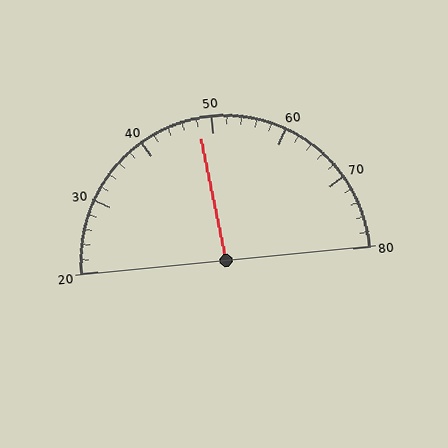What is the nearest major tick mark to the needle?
The nearest major tick mark is 50.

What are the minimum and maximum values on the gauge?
The gauge ranges from 20 to 80.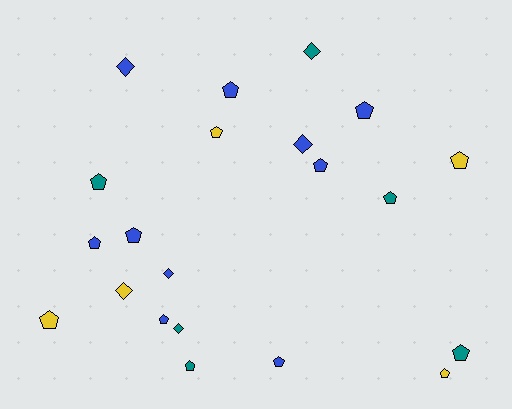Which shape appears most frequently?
Pentagon, with 15 objects.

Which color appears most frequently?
Blue, with 10 objects.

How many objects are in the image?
There are 21 objects.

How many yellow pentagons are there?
There are 4 yellow pentagons.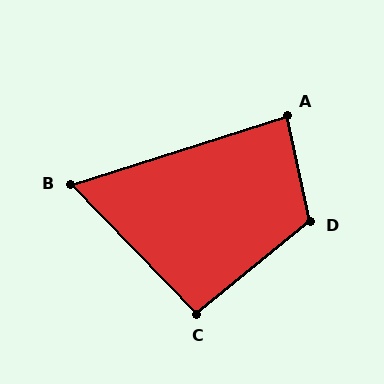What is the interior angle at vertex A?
Approximately 85 degrees (acute).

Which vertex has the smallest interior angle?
B, at approximately 63 degrees.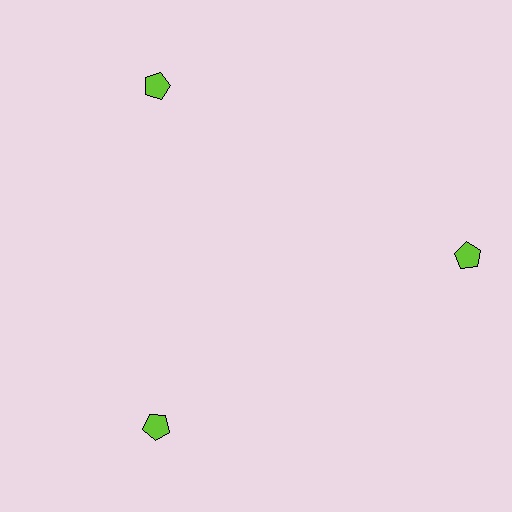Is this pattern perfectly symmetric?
No. The 3 lime pentagons are arranged in a ring, but one element near the 3 o'clock position is pushed outward from the center, breaking the 3-fold rotational symmetry.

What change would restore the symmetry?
The symmetry would be restored by moving it inward, back onto the ring so that all 3 pentagons sit at equal angles and equal distance from the center.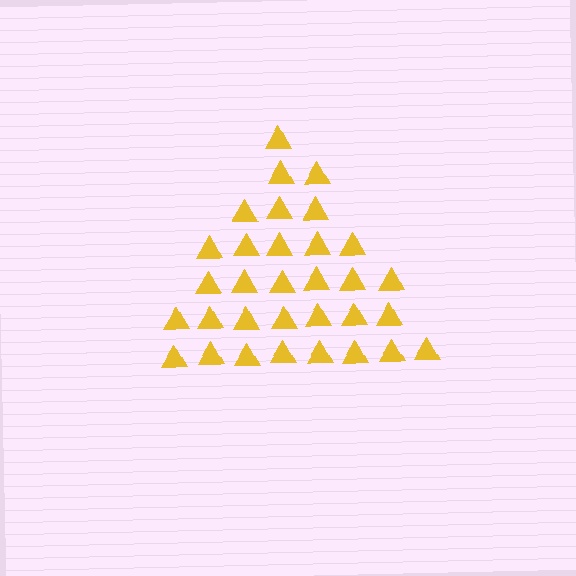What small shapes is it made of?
It is made of small triangles.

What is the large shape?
The large shape is a triangle.